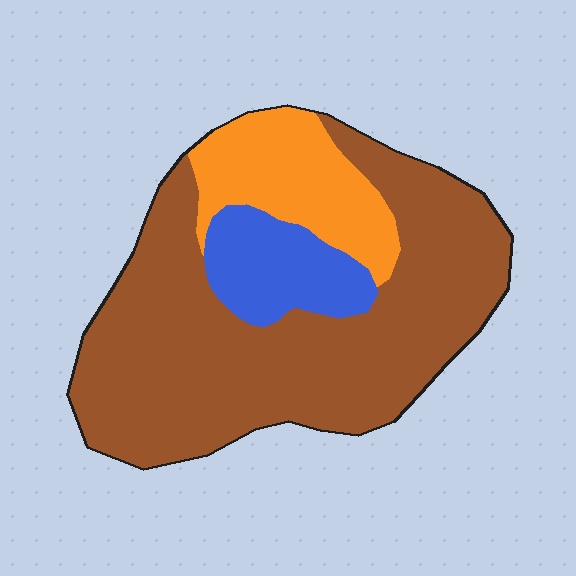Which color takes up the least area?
Blue, at roughly 15%.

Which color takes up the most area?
Brown, at roughly 70%.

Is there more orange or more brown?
Brown.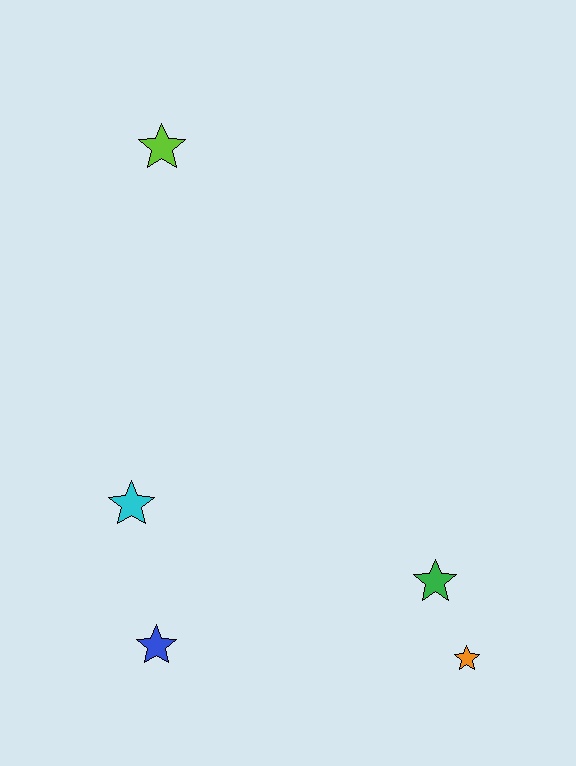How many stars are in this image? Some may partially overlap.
There are 5 stars.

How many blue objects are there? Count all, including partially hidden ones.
There is 1 blue object.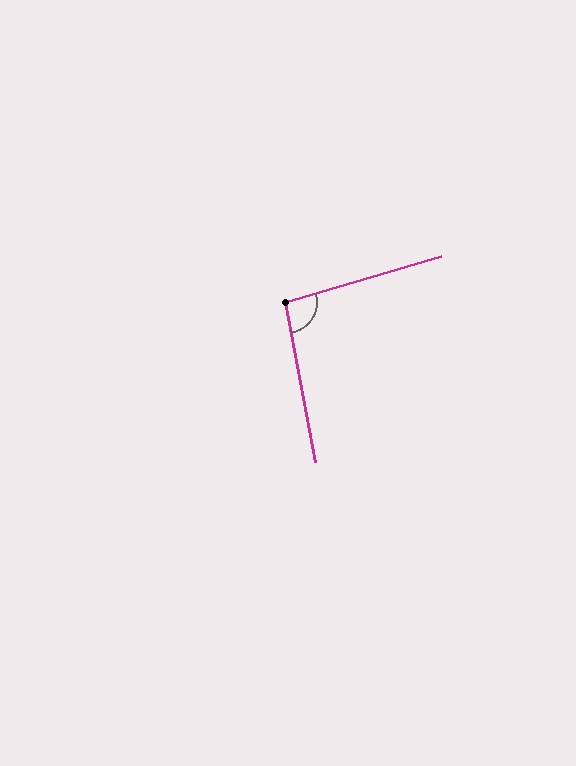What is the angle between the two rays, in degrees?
Approximately 96 degrees.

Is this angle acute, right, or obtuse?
It is obtuse.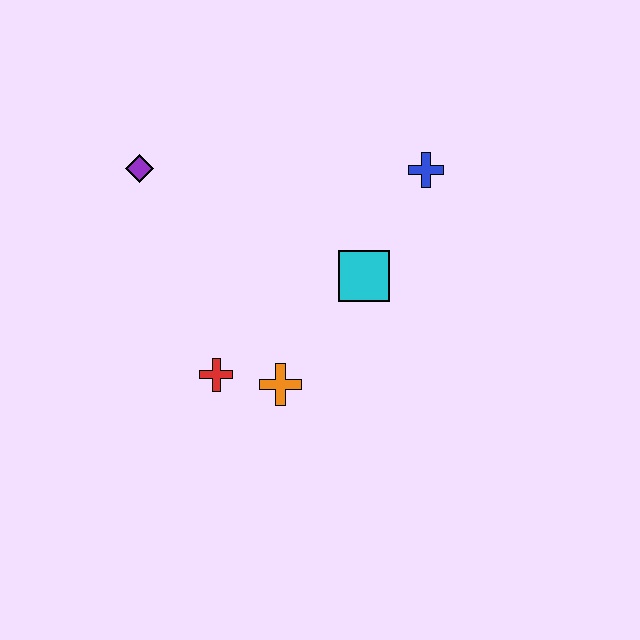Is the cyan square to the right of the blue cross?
No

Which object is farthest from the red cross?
The blue cross is farthest from the red cross.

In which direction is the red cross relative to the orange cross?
The red cross is to the left of the orange cross.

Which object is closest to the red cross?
The orange cross is closest to the red cross.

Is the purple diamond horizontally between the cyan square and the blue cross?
No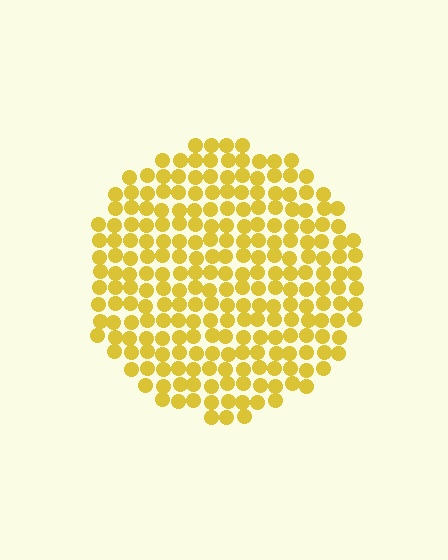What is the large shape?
The large shape is a circle.